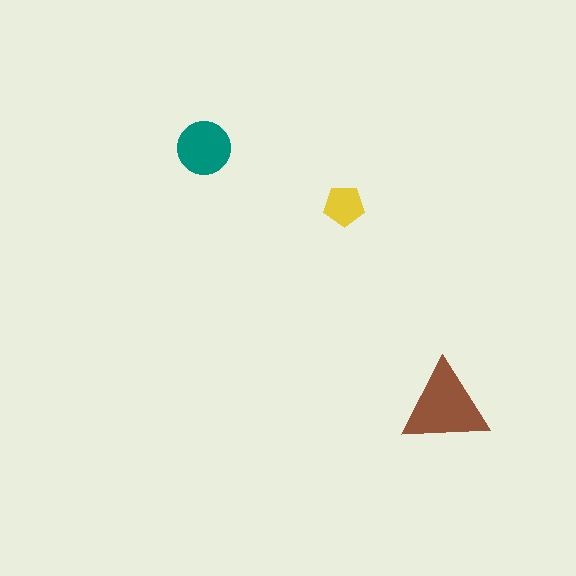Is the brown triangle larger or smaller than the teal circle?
Larger.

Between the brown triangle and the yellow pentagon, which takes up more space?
The brown triangle.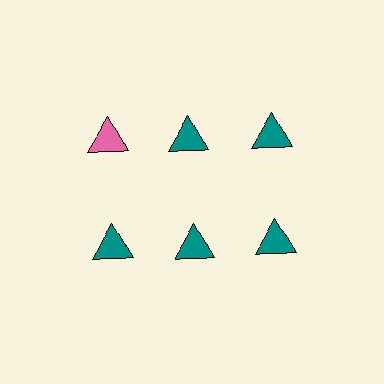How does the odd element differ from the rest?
It has a different color: pink instead of teal.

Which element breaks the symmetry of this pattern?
The pink triangle in the top row, leftmost column breaks the symmetry. All other shapes are teal triangles.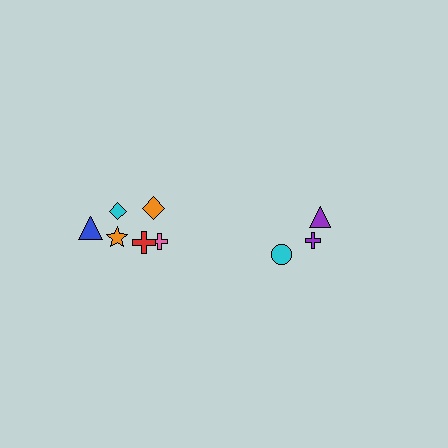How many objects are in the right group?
There are 3 objects.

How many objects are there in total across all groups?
There are 9 objects.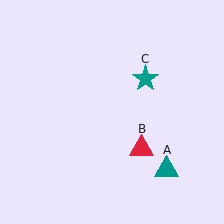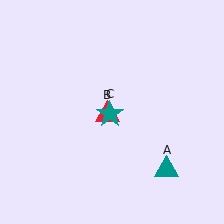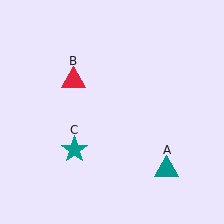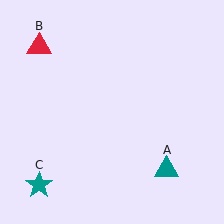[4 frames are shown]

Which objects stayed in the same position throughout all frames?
Teal triangle (object A) remained stationary.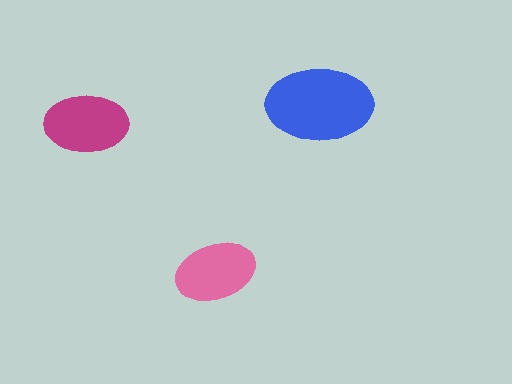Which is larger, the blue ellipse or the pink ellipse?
The blue one.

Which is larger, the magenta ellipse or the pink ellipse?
The magenta one.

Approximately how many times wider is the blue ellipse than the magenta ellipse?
About 1.5 times wider.